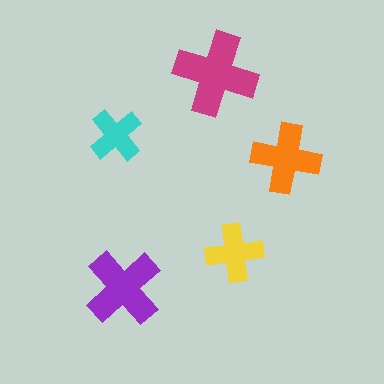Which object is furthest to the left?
The cyan cross is leftmost.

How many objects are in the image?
There are 5 objects in the image.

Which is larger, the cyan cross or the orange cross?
The orange one.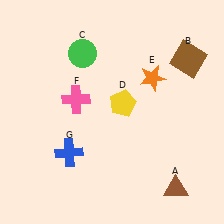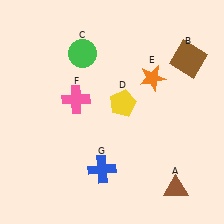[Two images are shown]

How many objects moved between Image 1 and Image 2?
1 object moved between the two images.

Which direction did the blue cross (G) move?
The blue cross (G) moved right.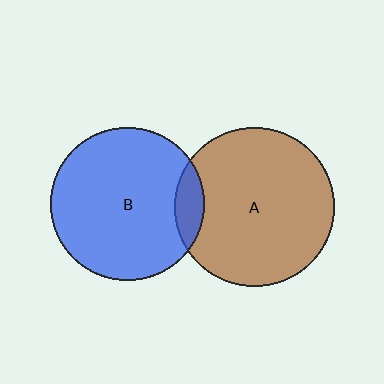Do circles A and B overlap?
Yes.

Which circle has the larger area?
Circle A (brown).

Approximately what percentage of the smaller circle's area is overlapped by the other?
Approximately 10%.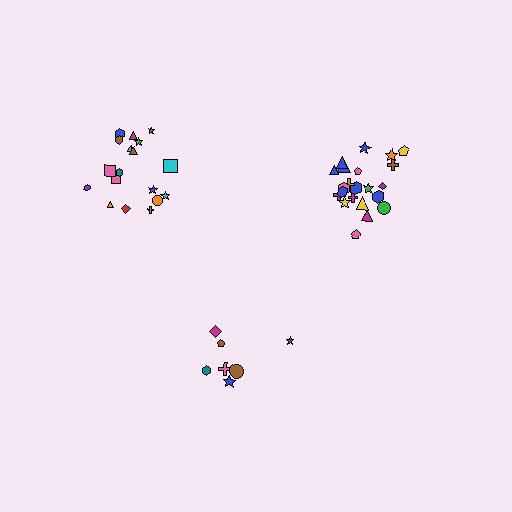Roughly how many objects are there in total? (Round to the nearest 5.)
Roughly 45 objects in total.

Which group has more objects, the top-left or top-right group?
The top-right group.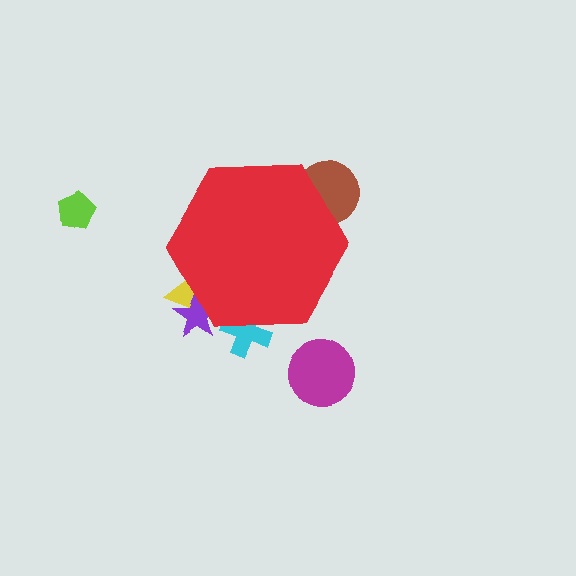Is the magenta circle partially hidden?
No, the magenta circle is fully visible.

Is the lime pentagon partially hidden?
No, the lime pentagon is fully visible.